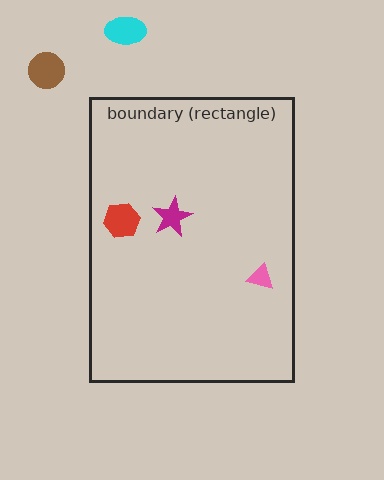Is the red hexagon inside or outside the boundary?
Inside.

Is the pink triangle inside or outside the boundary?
Inside.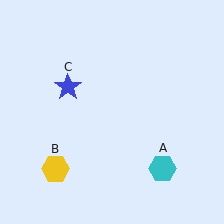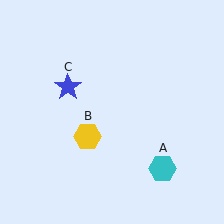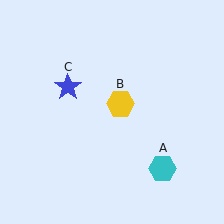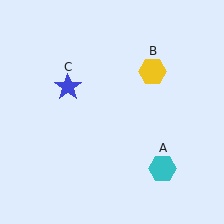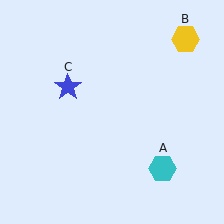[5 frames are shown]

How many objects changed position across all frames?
1 object changed position: yellow hexagon (object B).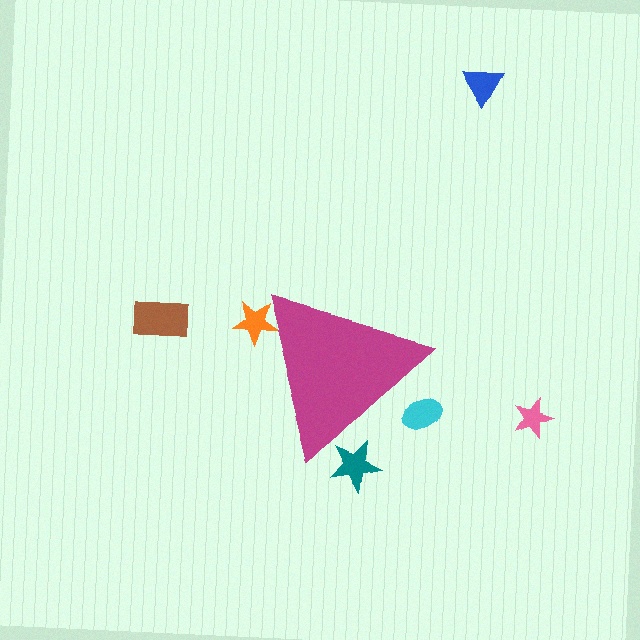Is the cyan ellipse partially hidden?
Yes, the cyan ellipse is partially hidden behind the magenta triangle.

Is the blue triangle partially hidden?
No, the blue triangle is fully visible.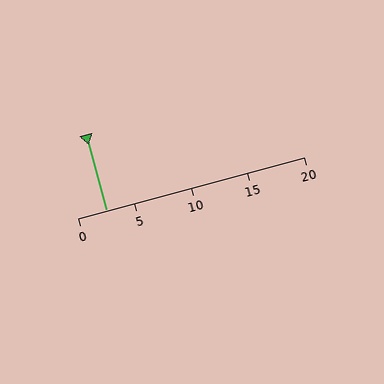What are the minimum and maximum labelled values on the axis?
The axis runs from 0 to 20.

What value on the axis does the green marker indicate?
The marker indicates approximately 2.5.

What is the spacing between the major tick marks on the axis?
The major ticks are spaced 5 apart.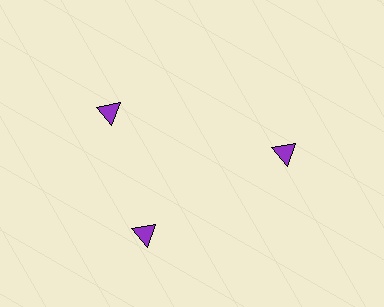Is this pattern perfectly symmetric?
No. The 3 purple triangles are arranged in a ring, but one element near the 11 o'clock position is rotated out of alignment along the ring, breaking the 3-fold rotational symmetry.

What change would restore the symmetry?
The symmetry would be restored by rotating it back into even spacing with its neighbors so that all 3 triangles sit at equal angles and equal distance from the center.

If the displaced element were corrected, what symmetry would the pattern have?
It would have 3-fold rotational symmetry — the pattern would map onto itself every 120 degrees.